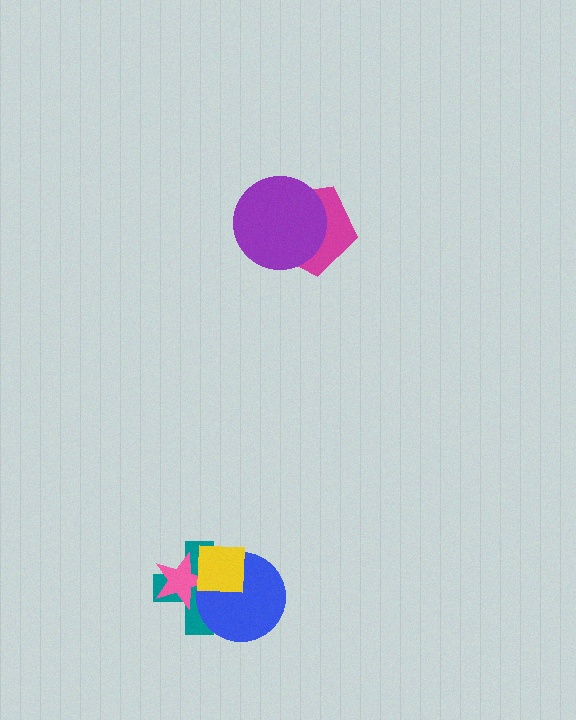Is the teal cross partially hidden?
Yes, it is partially covered by another shape.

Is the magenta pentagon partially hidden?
Yes, it is partially covered by another shape.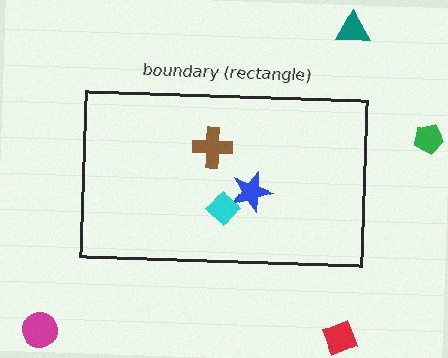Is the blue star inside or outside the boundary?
Inside.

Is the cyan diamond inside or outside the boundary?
Inside.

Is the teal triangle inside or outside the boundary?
Outside.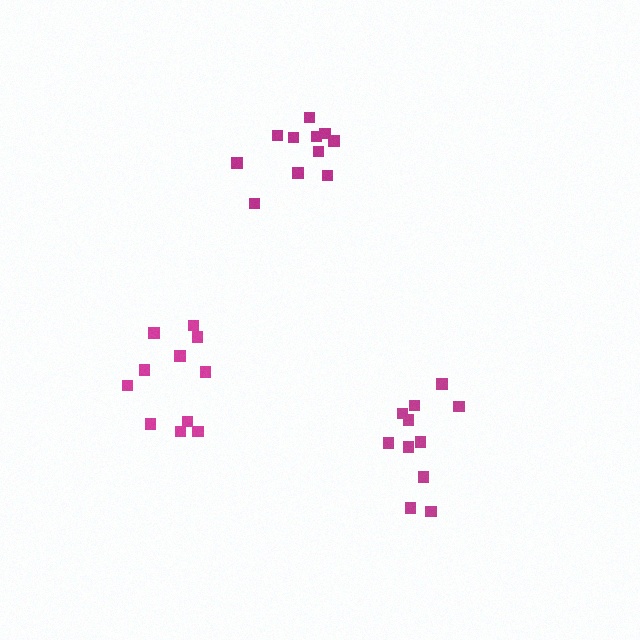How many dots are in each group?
Group 1: 11 dots, Group 2: 11 dots, Group 3: 11 dots (33 total).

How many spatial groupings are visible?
There are 3 spatial groupings.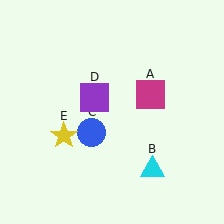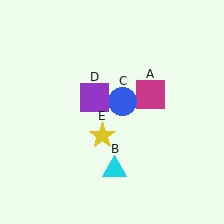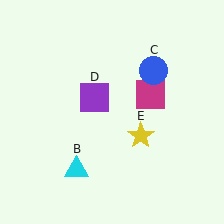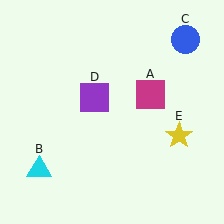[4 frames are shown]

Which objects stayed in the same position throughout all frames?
Magenta square (object A) and purple square (object D) remained stationary.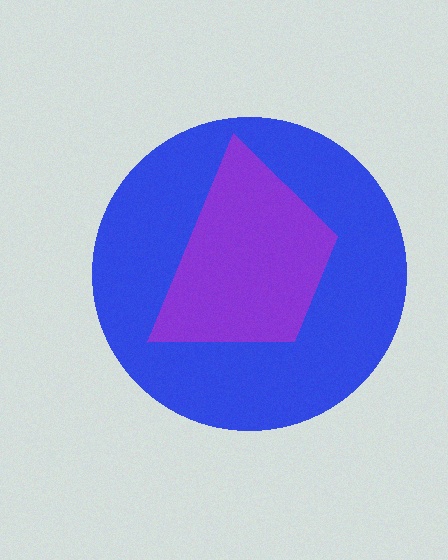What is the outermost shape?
The blue circle.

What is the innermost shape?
The purple trapezoid.